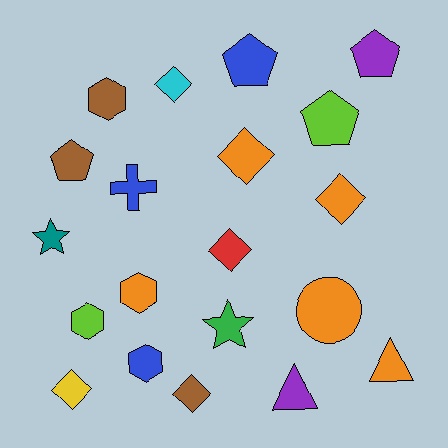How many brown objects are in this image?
There are 3 brown objects.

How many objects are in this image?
There are 20 objects.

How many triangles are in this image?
There are 2 triangles.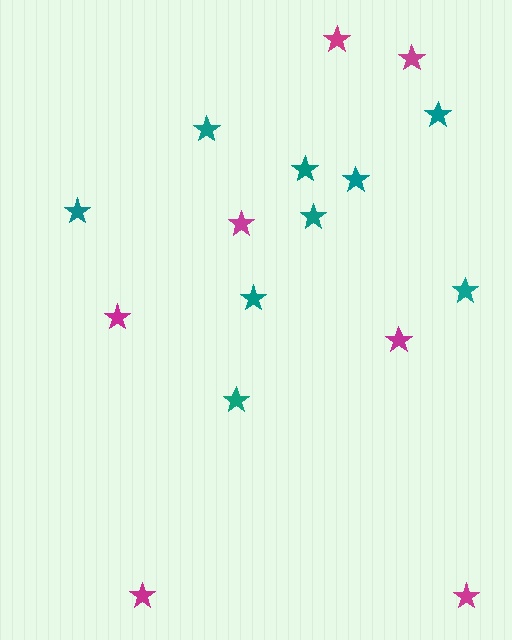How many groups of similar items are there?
There are 2 groups: one group of magenta stars (7) and one group of teal stars (9).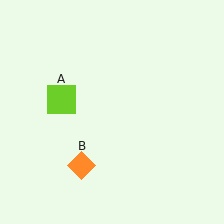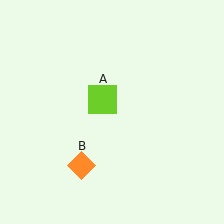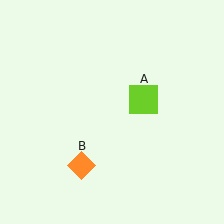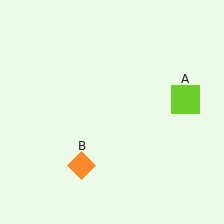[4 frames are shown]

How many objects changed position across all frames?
1 object changed position: lime square (object A).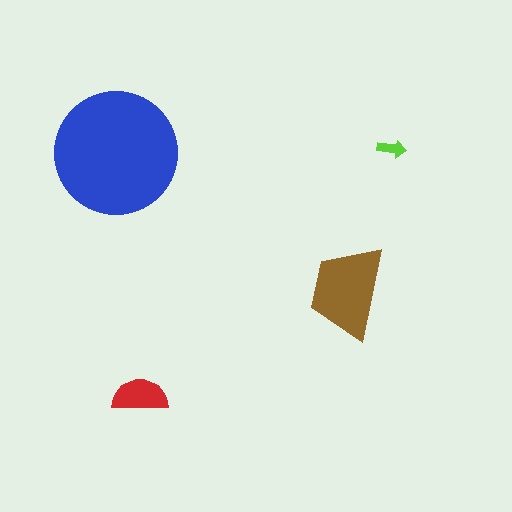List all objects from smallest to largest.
The lime arrow, the red semicircle, the brown trapezoid, the blue circle.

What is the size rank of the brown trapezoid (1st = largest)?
2nd.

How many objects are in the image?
There are 4 objects in the image.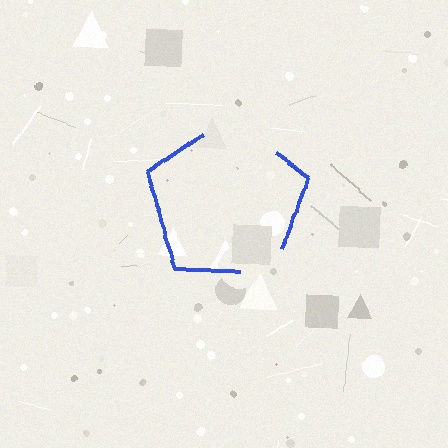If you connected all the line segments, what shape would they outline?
They would outline a pentagon.